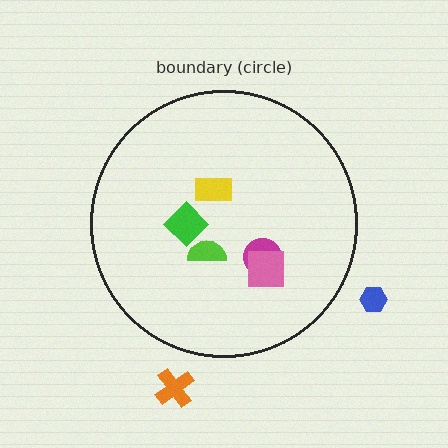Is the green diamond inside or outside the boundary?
Inside.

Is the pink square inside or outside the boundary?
Inside.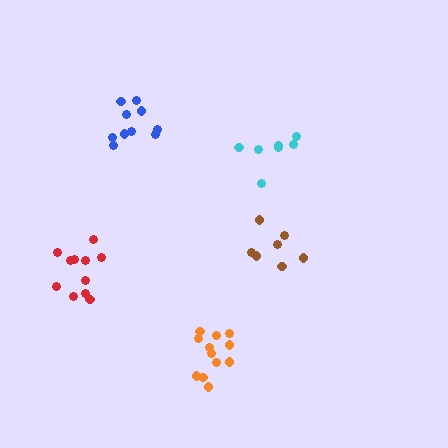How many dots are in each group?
Group 1: 11 dots, Group 2: 7 dots, Group 3: 12 dots, Group 4: 7 dots, Group 5: 10 dots (47 total).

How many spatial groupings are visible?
There are 5 spatial groupings.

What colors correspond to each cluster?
The clusters are colored: red, cyan, orange, brown, blue.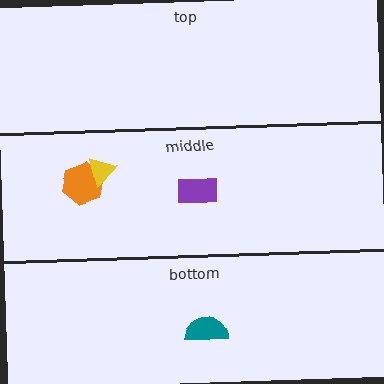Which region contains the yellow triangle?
The middle region.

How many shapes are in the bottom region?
1.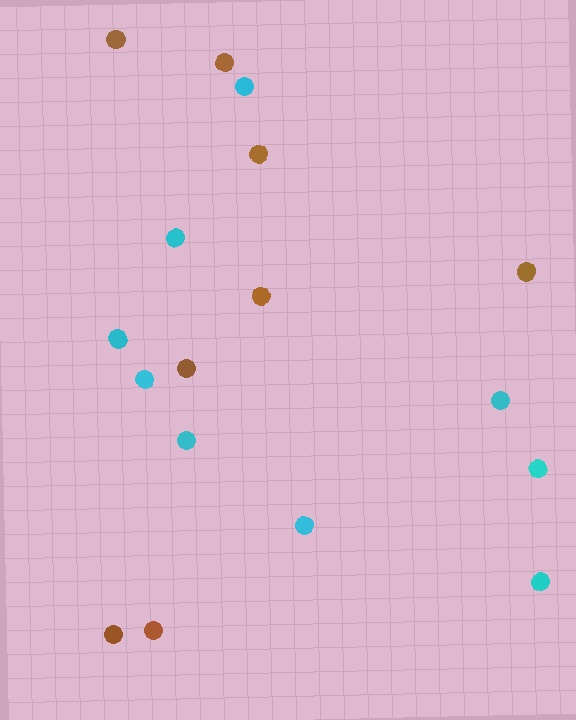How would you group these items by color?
There are 2 groups: one group of brown circles (8) and one group of cyan circles (9).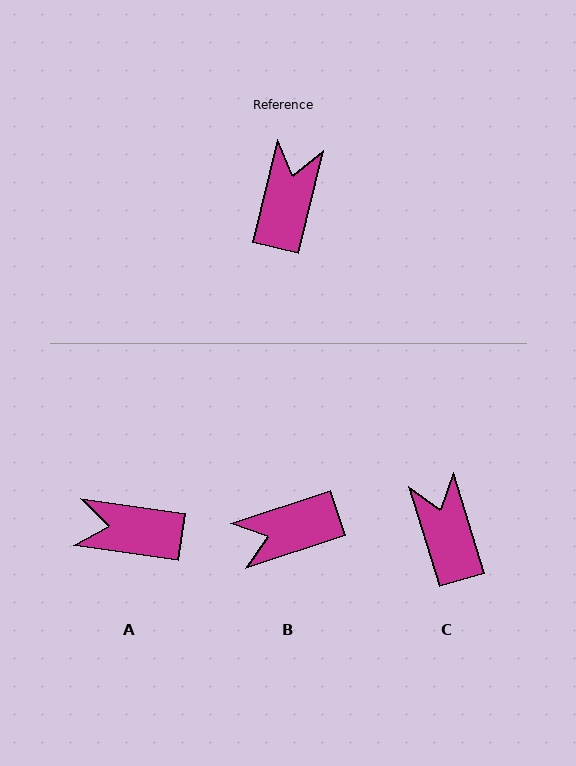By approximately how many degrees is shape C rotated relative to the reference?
Approximately 31 degrees counter-clockwise.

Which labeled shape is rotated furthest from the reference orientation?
B, about 121 degrees away.